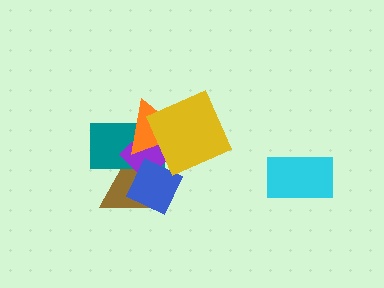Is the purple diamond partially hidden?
Yes, it is partially covered by another shape.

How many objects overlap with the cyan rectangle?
0 objects overlap with the cyan rectangle.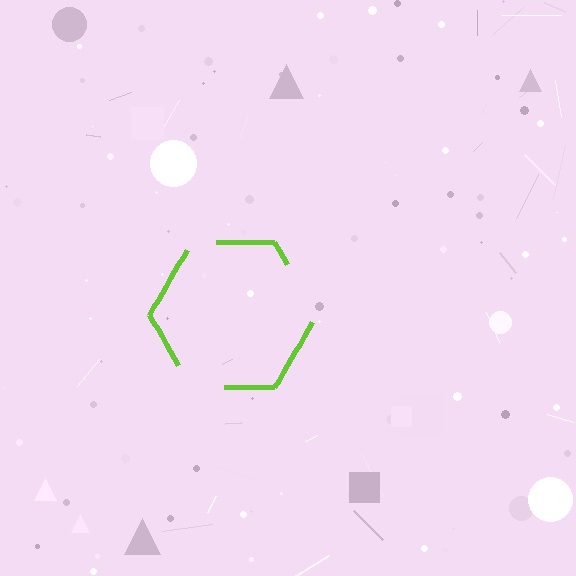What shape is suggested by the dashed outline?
The dashed outline suggests a hexagon.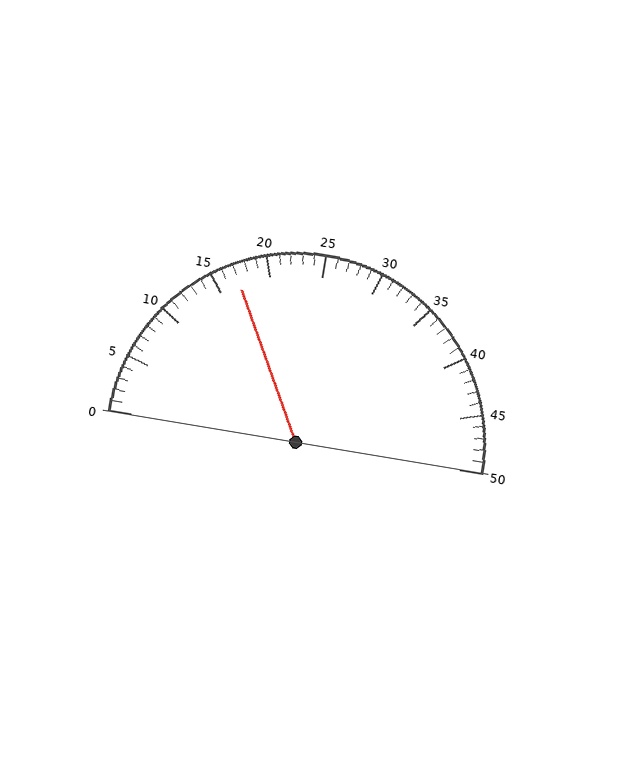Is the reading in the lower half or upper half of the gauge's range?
The reading is in the lower half of the range (0 to 50).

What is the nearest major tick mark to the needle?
The nearest major tick mark is 15.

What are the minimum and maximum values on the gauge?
The gauge ranges from 0 to 50.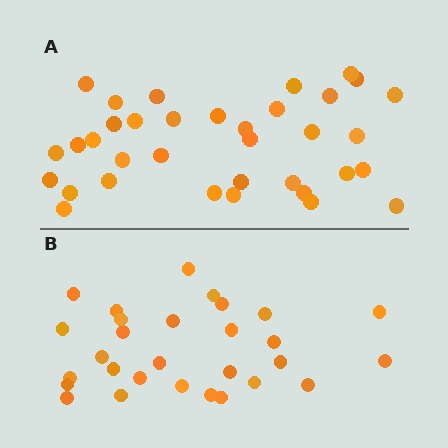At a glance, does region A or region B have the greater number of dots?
Region A (the top region) has more dots.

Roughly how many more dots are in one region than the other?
Region A has about 6 more dots than region B.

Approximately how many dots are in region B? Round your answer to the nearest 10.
About 30 dots. (The exact count is 29, which rounds to 30.)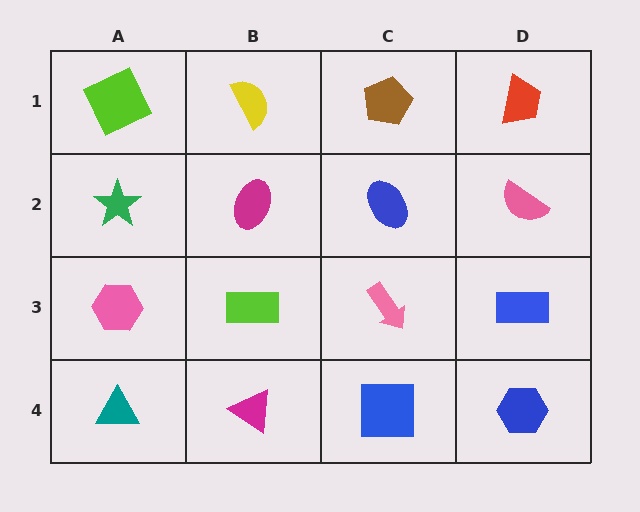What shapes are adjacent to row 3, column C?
A blue ellipse (row 2, column C), a blue square (row 4, column C), a lime rectangle (row 3, column B), a blue rectangle (row 3, column D).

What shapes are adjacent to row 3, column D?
A pink semicircle (row 2, column D), a blue hexagon (row 4, column D), a pink arrow (row 3, column C).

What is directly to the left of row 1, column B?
A lime square.